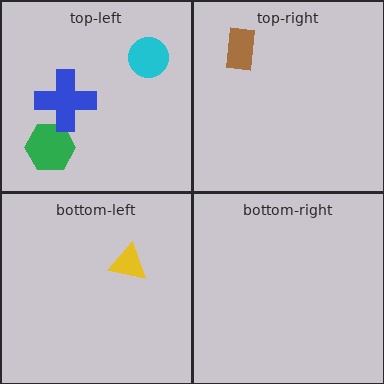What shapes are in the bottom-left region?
The yellow triangle.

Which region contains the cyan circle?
The top-left region.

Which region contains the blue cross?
The top-left region.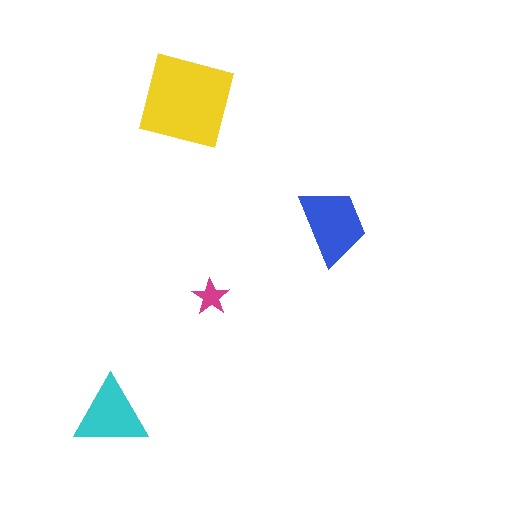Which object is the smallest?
The magenta star.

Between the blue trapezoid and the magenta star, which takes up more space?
The blue trapezoid.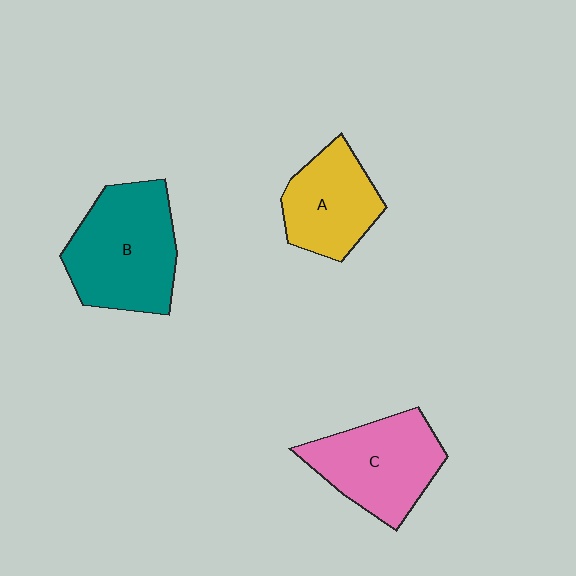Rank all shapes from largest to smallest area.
From largest to smallest: B (teal), C (pink), A (yellow).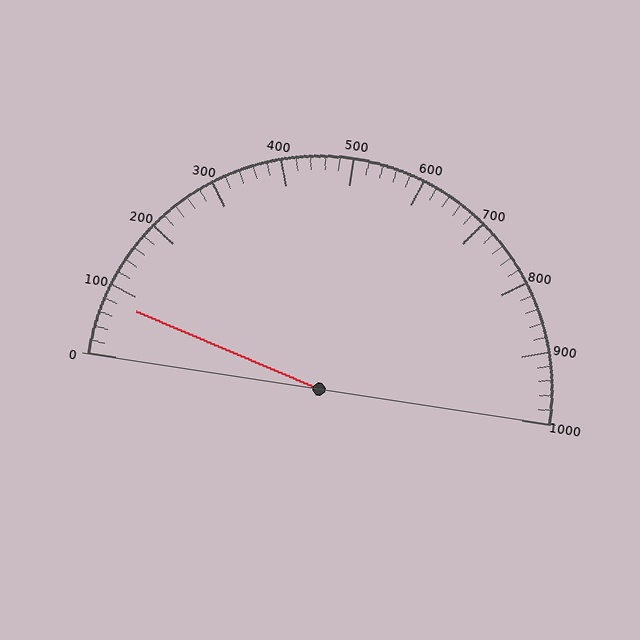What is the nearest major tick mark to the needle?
The nearest major tick mark is 100.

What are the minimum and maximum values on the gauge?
The gauge ranges from 0 to 1000.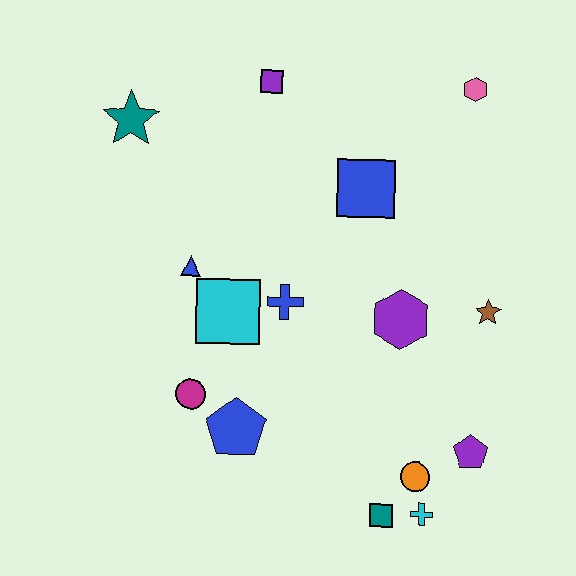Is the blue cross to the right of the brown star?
No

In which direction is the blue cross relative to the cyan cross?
The blue cross is above the cyan cross.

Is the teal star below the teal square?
No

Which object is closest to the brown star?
The purple hexagon is closest to the brown star.